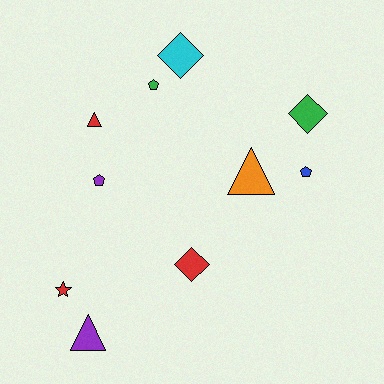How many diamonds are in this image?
There are 3 diamonds.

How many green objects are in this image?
There are 2 green objects.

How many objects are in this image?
There are 10 objects.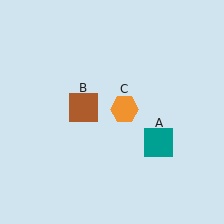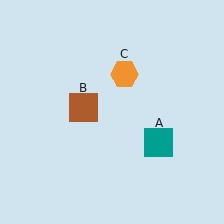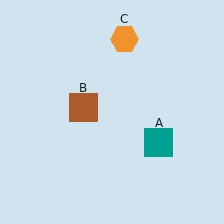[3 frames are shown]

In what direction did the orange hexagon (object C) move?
The orange hexagon (object C) moved up.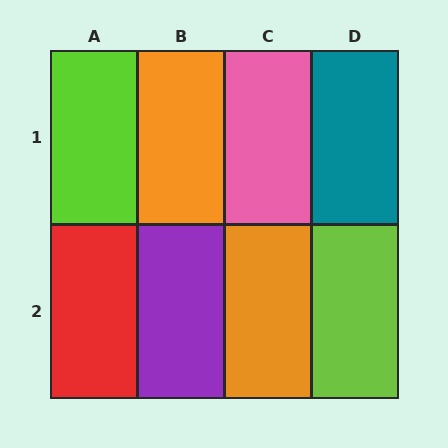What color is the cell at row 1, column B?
Orange.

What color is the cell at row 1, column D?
Teal.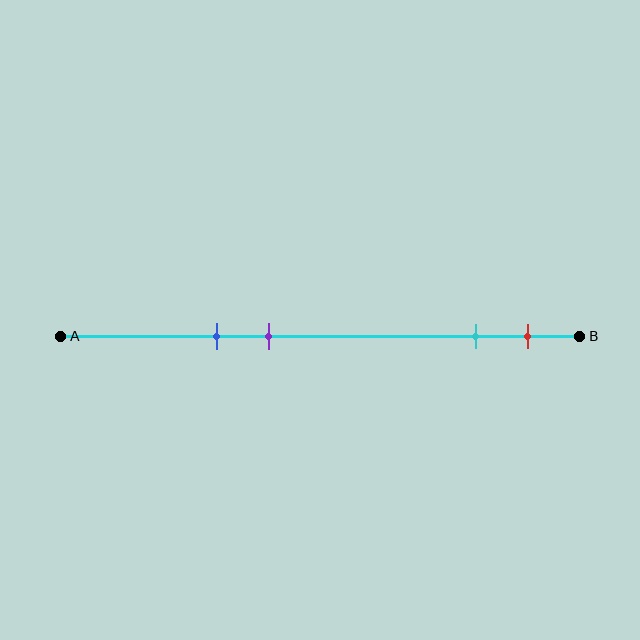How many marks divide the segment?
There are 4 marks dividing the segment.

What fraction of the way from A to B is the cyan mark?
The cyan mark is approximately 80% (0.8) of the way from A to B.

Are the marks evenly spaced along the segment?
No, the marks are not evenly spaced.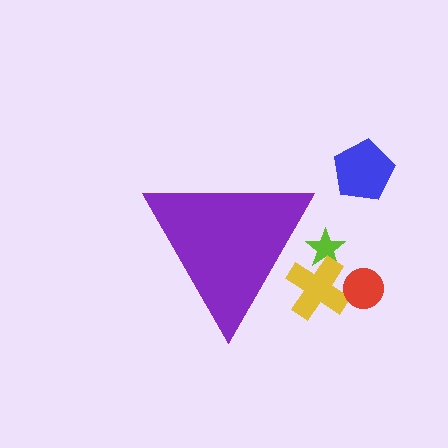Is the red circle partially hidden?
No, the red circle is fully visible.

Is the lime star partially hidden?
Yes, the lime star is partially hidden behind the purple triangle.